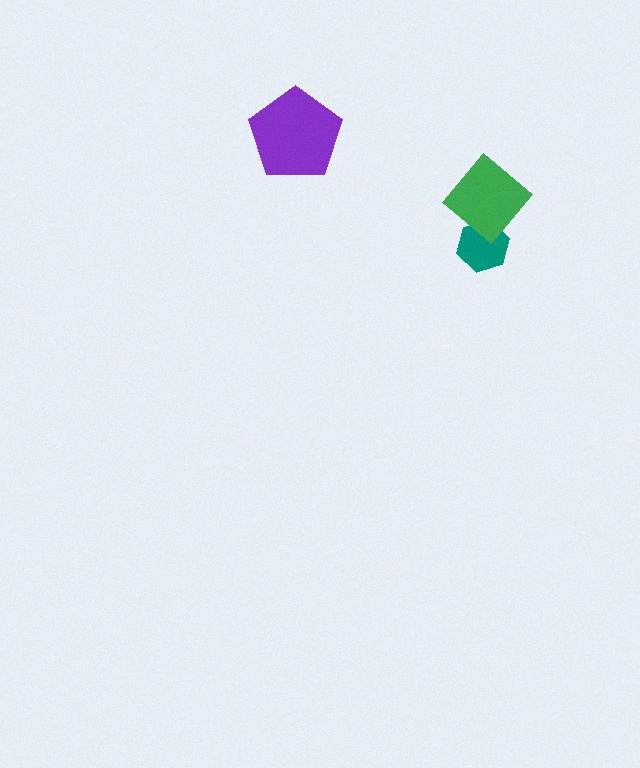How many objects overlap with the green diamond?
1 object overlaps with the green diamond.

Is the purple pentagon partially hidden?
No, no other shape covers it.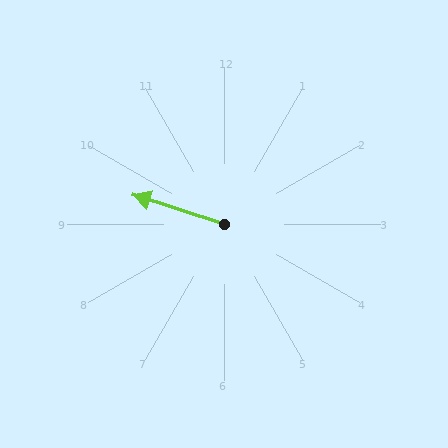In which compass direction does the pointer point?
West.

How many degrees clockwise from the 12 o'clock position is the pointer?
Approximately 288 degrees.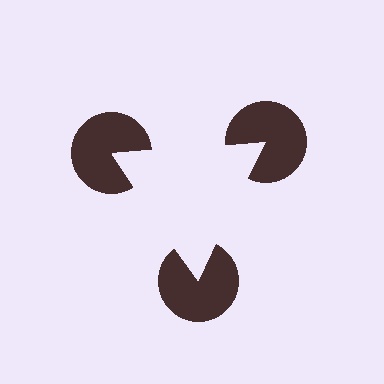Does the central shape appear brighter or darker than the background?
It typically appears slightly brighter than the background, even though no actual brightness change is drawn.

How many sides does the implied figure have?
3 sides.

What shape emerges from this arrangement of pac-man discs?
An illusory triangle — its edges are inferred from the aligned wedge cuts in the pac-man discs, not physically drawn.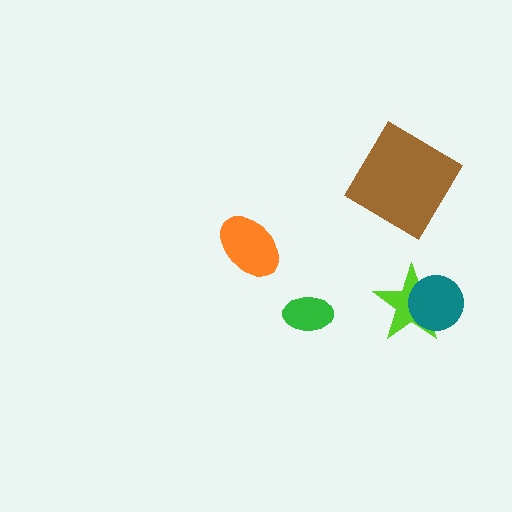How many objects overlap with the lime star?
1 object overlaps with the lime star.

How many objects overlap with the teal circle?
1 object overlaps with the teal circle.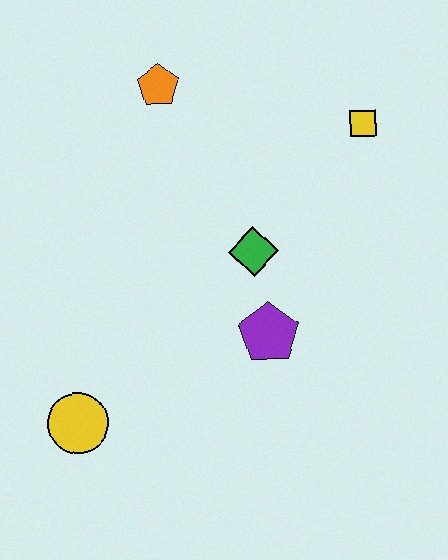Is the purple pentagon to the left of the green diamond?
No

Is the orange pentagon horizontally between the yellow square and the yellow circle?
Yes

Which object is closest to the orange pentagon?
The green diamond is closest to the orange pentagon.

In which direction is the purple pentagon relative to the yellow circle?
The purple pentagon is to the right of the yellow circle.